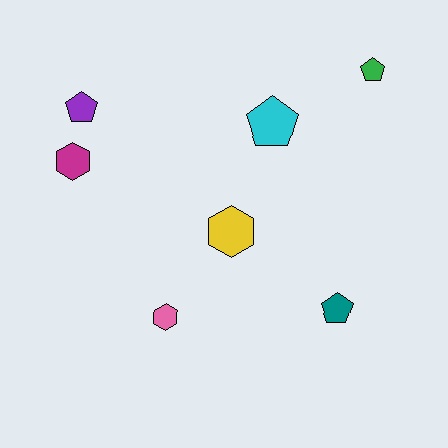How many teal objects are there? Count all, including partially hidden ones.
There is 1 teal object.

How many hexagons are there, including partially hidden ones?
There are 3 hexagons.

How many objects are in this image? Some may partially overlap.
There are 7 objects.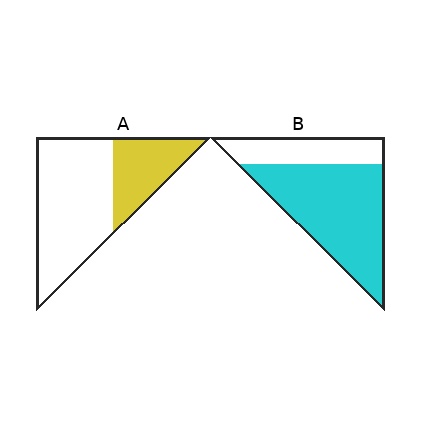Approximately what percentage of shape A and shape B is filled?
A is approximately 30% and B is approximately 70%.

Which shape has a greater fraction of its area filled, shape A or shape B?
Shape B.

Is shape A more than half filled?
No.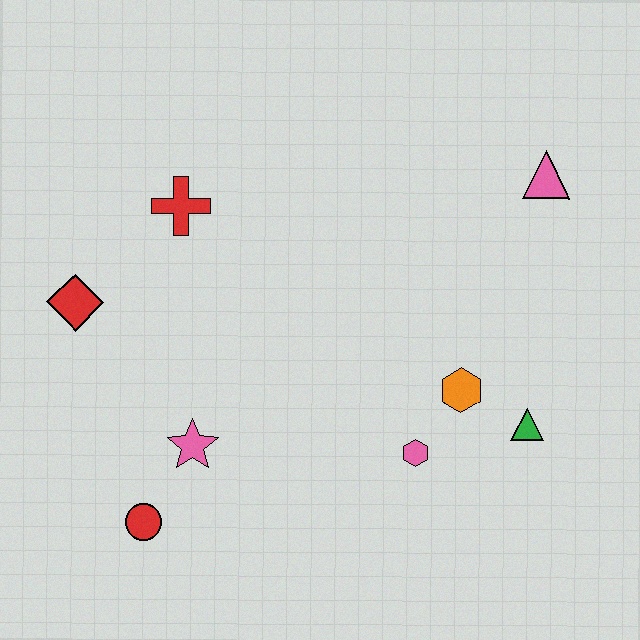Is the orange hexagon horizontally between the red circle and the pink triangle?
Yes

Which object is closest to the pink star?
The red circle is closest to the pink star.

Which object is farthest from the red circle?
The pink triangle is farthest from the red circle.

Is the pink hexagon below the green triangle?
Yes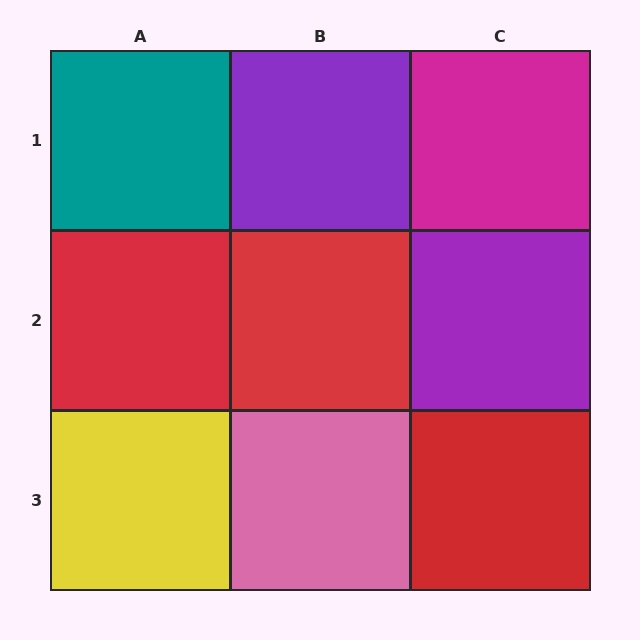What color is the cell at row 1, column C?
Magenta.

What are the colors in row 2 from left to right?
Red, red, purple.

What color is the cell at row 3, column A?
Yellow.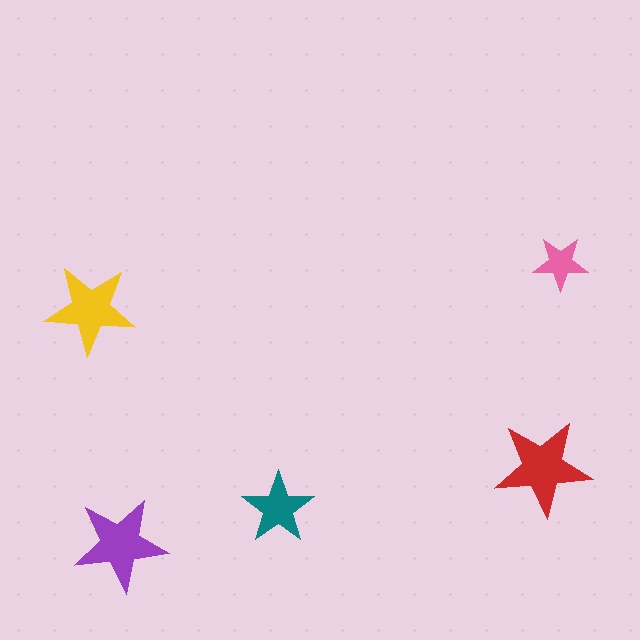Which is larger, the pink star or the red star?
The red one.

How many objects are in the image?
There are 5 objects in the image.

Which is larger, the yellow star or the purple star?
The purple one.